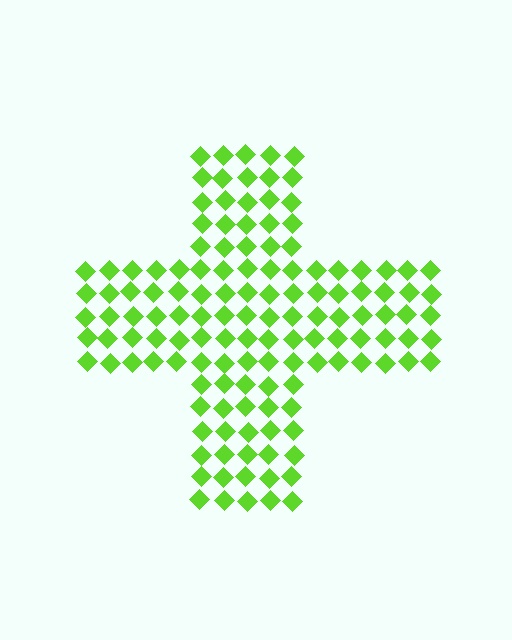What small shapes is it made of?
It is made of small diamonds.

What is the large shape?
The large shape is a cross.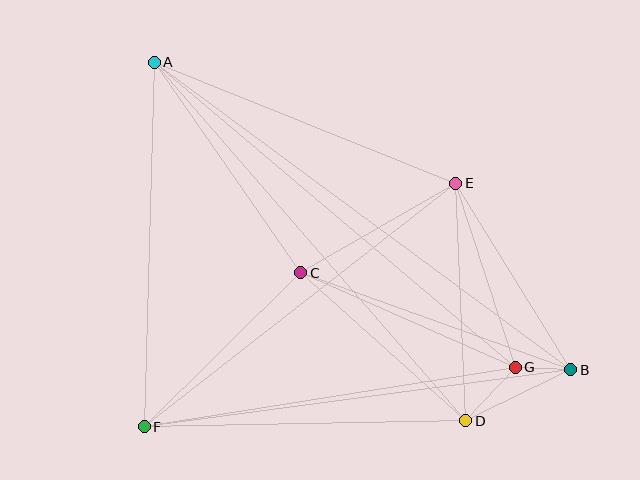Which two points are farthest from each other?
Points A and B are farthest from each other.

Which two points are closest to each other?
Points B and G are closest to each other.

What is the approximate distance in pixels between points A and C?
The distance between A and C is approximately 256 pixels.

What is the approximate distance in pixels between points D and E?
The distance between D and E is approximately 238 pixels.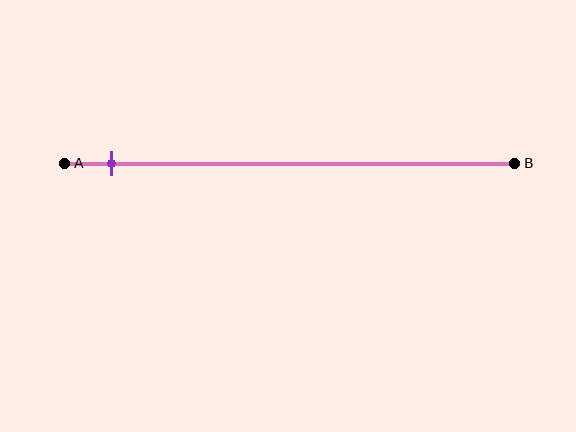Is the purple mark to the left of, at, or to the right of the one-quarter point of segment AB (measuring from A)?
The purple mark is to the left of the one-quarter point of segment AB.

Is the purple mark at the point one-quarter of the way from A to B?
No, the mark is at about 10% from A, not at the 25% one-quarter point.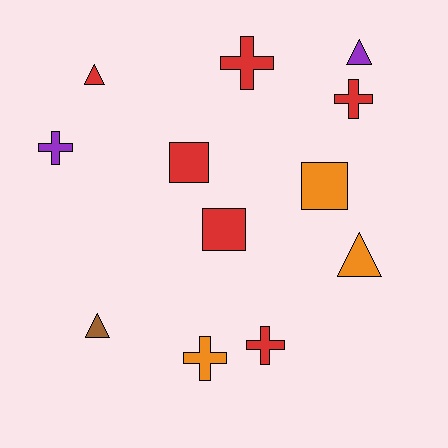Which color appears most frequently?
Red, with 6 objects.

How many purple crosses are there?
There is 1 purple cross.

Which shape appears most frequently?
Cross, with 5 objects.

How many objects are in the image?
There are 12 objects.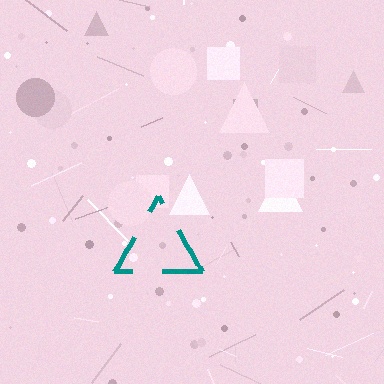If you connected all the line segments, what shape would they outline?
They would outline a triangle.